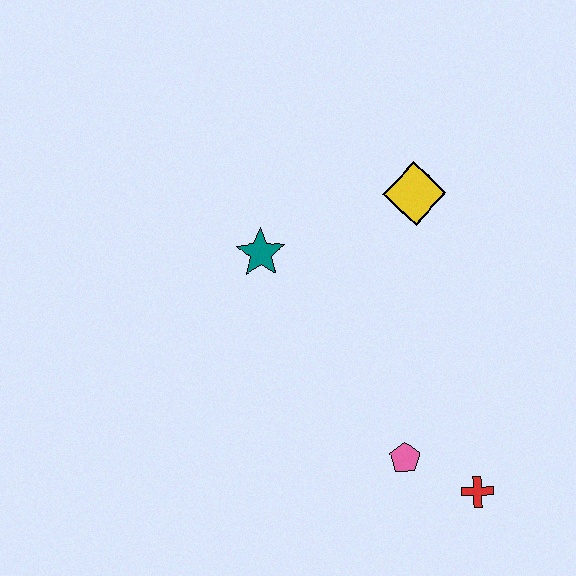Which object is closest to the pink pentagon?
The red cross is closest to the pink pentagon.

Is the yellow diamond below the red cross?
No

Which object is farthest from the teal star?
The red cross is farthest from the teal star.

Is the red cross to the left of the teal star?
No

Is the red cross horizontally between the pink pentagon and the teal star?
No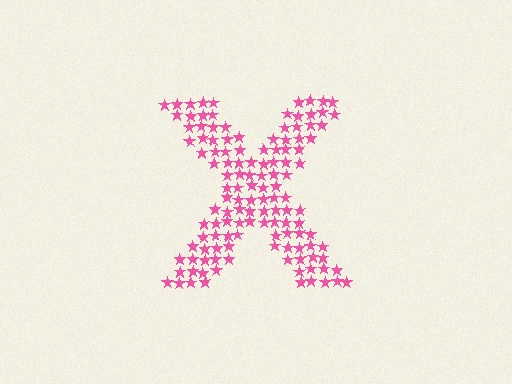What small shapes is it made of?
It is made of small stars.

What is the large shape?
The large shape is the letter X.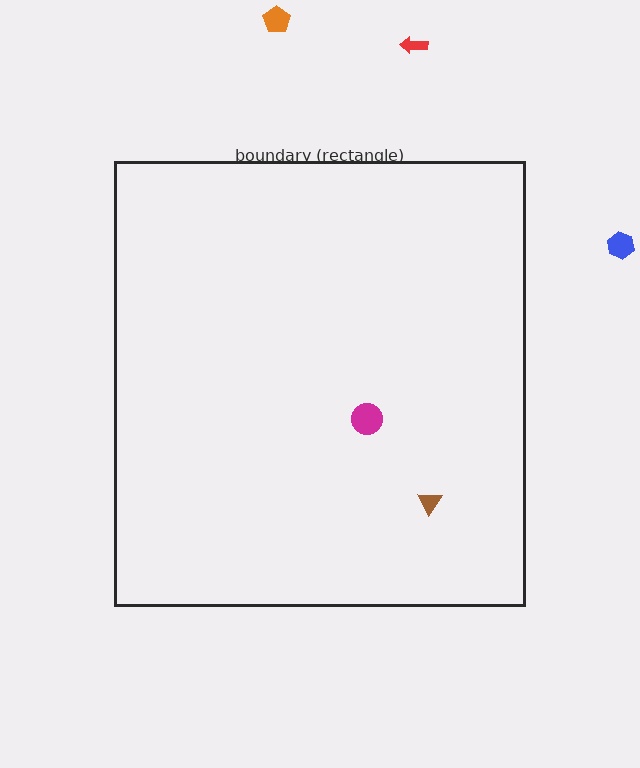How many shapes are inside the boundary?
2 inside, 3 outside.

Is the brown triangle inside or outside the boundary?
Inside.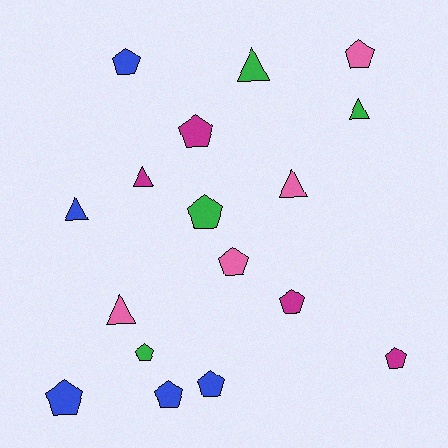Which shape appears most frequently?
Pentagon, with 11 objects.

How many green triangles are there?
There are 2 green triangles.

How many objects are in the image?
There are 17 objects.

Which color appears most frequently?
Blue, with 5 objects.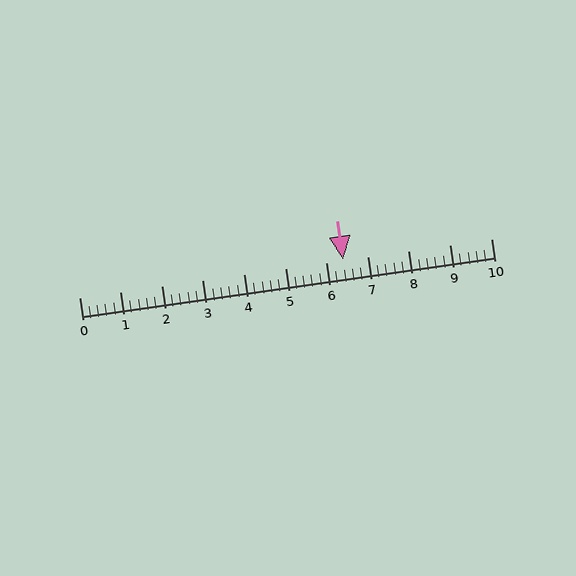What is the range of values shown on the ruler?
The ruler shows values from 0 to 10.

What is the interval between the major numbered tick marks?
The major tick marks are spaced 1 units apart.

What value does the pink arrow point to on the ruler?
The pink arrow points to approximately 6.4.